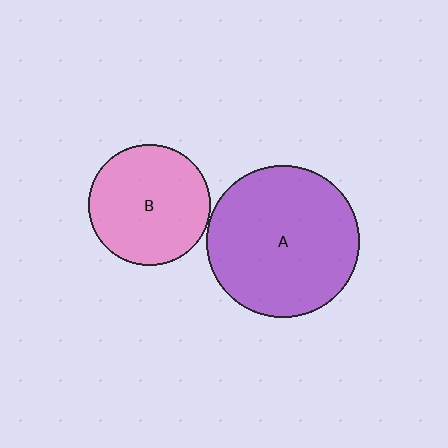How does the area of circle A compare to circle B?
Approximately 1.6 times.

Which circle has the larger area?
Circle A (purple).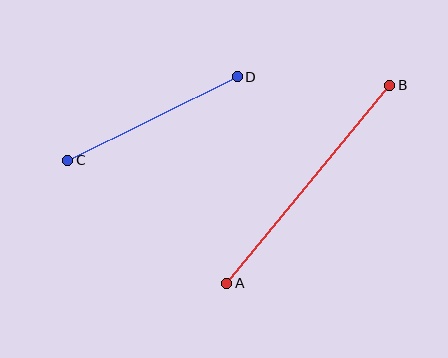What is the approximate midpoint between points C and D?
The midpoint is at approximately (152, 119) pixels.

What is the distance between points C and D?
The distance is approximately 189 pixels.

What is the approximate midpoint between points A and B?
The midpoint is at approximately (308, 184) pixels.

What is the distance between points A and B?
The distance is approximately 256 pixels.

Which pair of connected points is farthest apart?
Points A and B are farthest apart.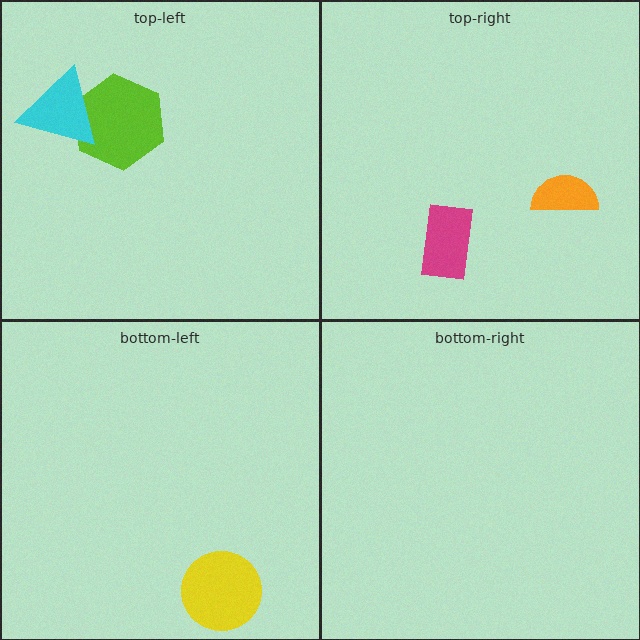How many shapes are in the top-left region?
2.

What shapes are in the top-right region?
The orange semicircle, the magenta rectangle.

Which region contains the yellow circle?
The bottom-left region.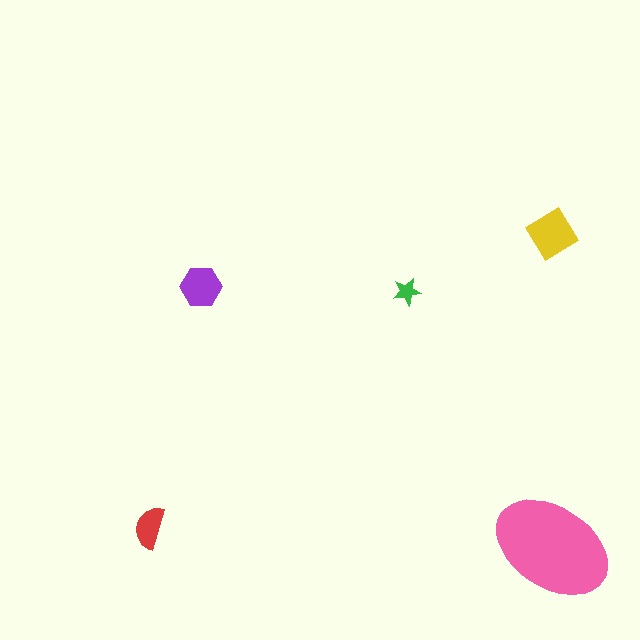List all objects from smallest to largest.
The green star, the red semicircle, the purple hexagon, the yellow diamond, the pink ellipse.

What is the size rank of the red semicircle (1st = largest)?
4th.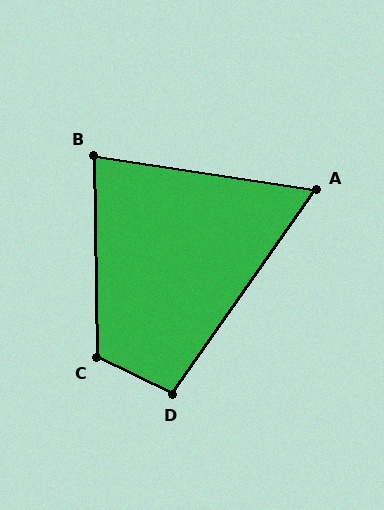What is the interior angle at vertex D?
Approximately 99 degrees (obtuse).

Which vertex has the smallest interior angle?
A, at approximately 64 degrees.